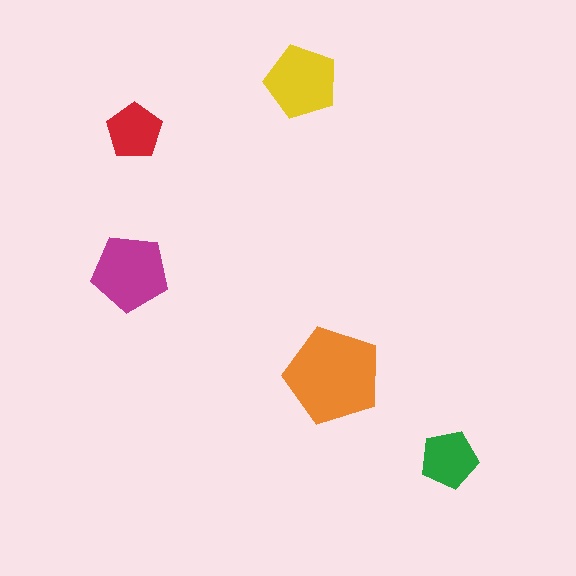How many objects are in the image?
There are 5 objects in the image.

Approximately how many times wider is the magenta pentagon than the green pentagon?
About 1.5 times wider.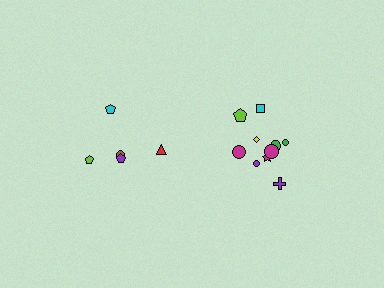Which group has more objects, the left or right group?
The right group.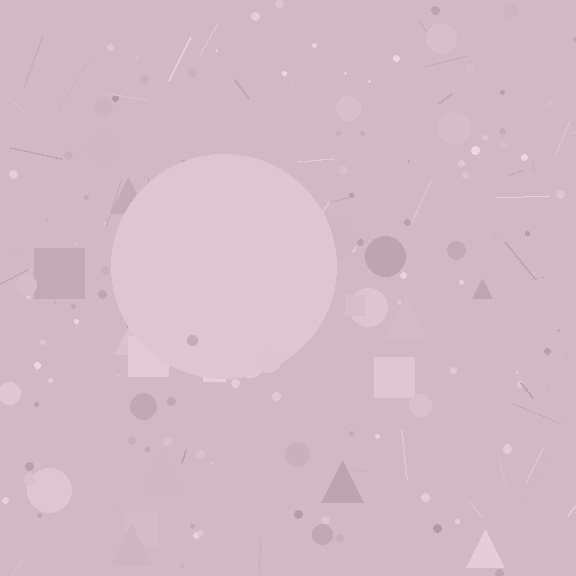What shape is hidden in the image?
A circle is hidden in the image.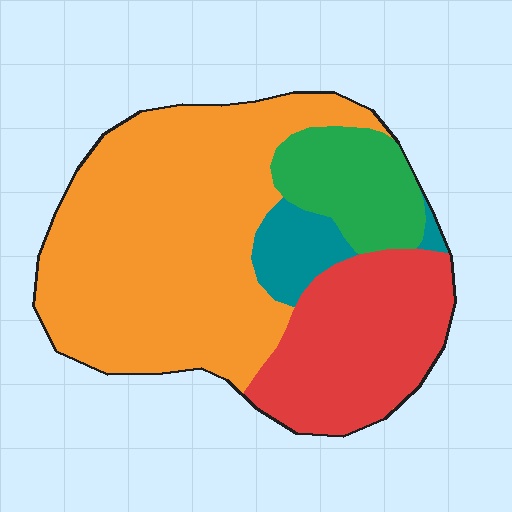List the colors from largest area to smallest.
From largest to smallest: orange, red, green, teal.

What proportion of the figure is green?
Green covers roughly 15% of the figure.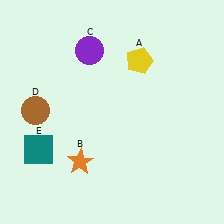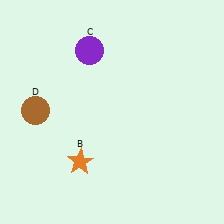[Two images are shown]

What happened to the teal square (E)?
The teal square (E) was removed in Image 2. It was in the bottom-left area of Image 1.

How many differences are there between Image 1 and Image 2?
There are 2 differences between the two images.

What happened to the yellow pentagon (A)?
The yellow pentagon (A) was removed in Image 2. It was in the top-right area of Image 1.